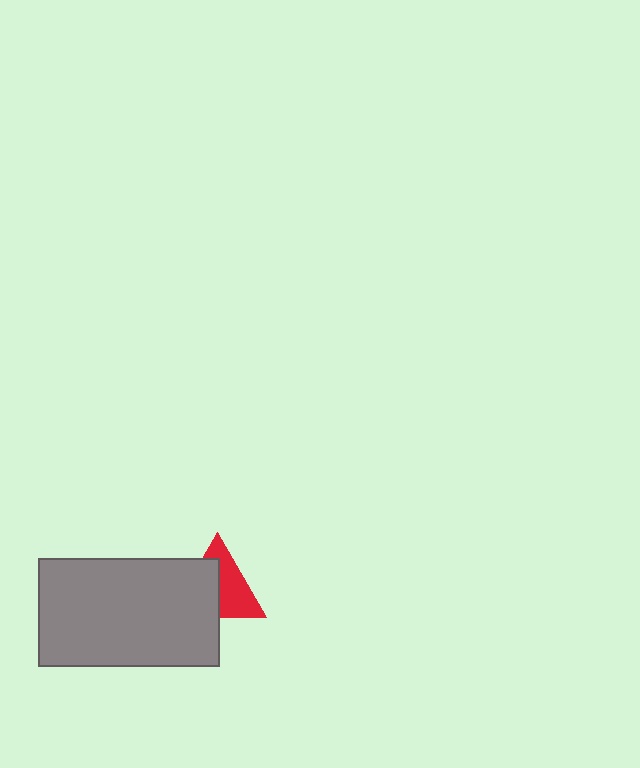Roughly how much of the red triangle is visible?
About half of it is visible (roughly 52%).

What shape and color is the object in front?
The object in front is a gray rectangle.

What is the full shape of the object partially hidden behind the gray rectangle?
The partially hidden object is a red triangle.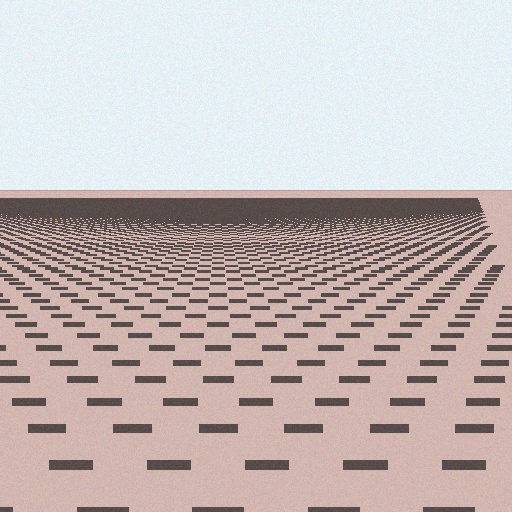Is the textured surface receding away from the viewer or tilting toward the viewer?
The surface is receding away from the viewer. Texture elements get smaller and denser toward the top.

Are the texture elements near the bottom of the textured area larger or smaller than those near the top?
Larger. Near the bottom, elements are closer to the viewer and appear at a bigger on-screen size.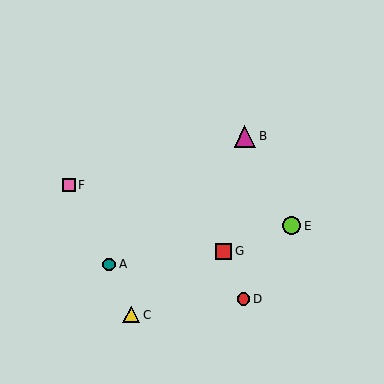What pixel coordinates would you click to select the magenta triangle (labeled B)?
Click at (245, 136) to select the magenta triangle B.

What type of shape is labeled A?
Shape A is a teal circle.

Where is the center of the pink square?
The center of the pink square is at (69, 185).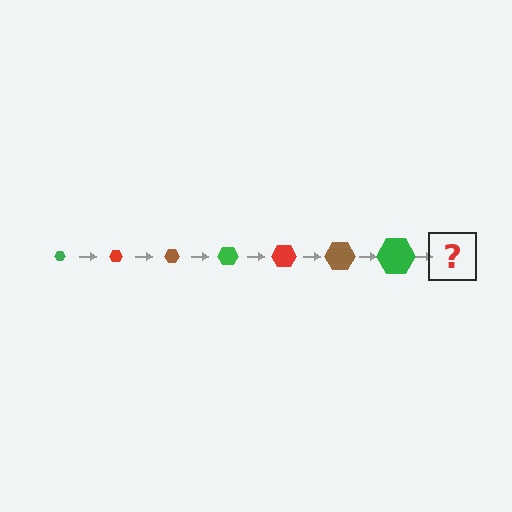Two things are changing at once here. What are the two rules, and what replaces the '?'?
The two rules are that the hexagon grows larger each step and the color cycles through green, red, and brown. The '?' should be a red hexagon, larger than the previous one.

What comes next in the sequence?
The next element should be a red hexagon, larger than the previous one.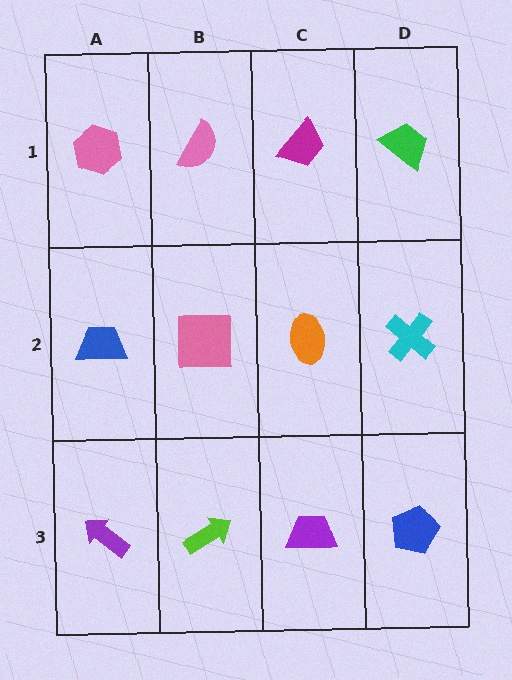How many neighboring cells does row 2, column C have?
4.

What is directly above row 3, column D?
A cyan cross.